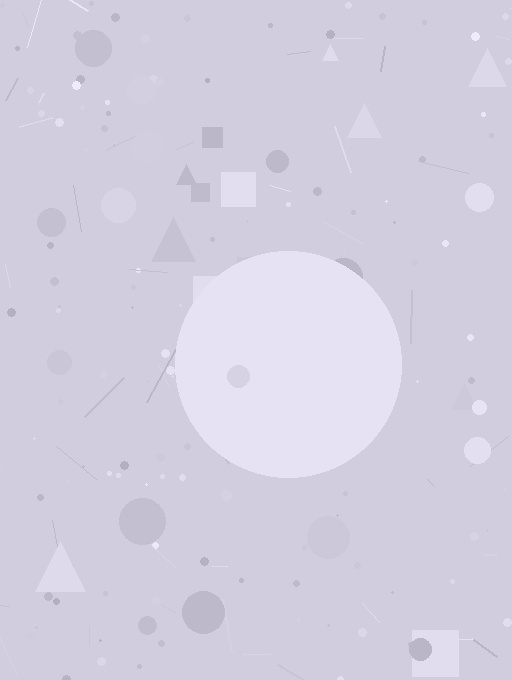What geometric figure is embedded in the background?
A circle is embedded in the background.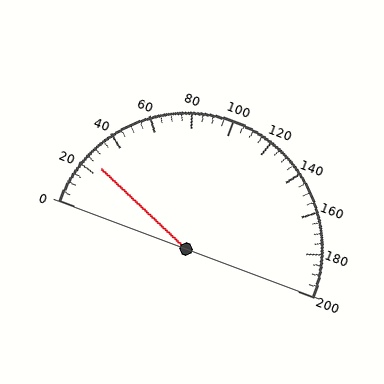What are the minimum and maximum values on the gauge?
The gauge ranges from 0 to 200.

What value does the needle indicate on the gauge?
The needle indicates approximately 25.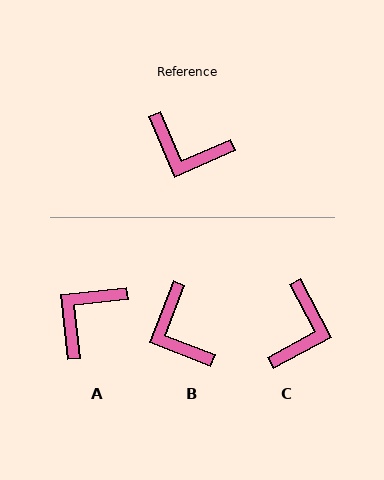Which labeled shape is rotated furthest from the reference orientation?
A, about 107 degrees away.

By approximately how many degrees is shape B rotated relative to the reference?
Approximately 44 degrees clockwise.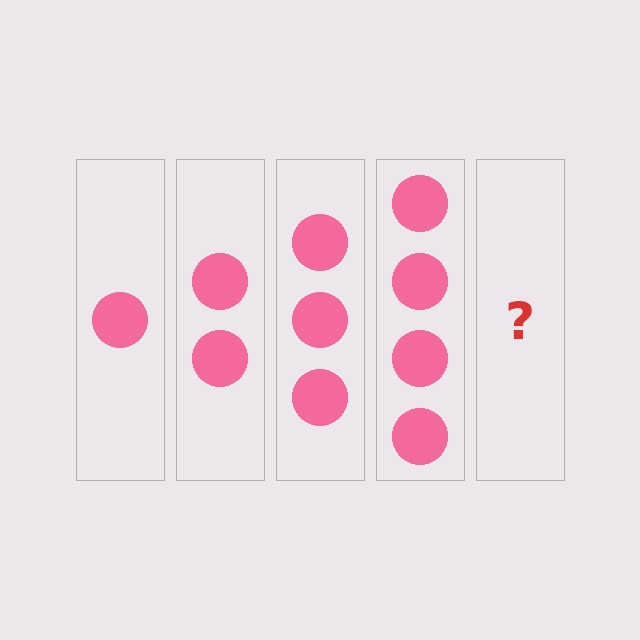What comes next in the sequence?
The next element should be 5 circles.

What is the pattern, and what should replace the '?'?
The pattern is that each step adds one more circle. The '?' should be 5 circles.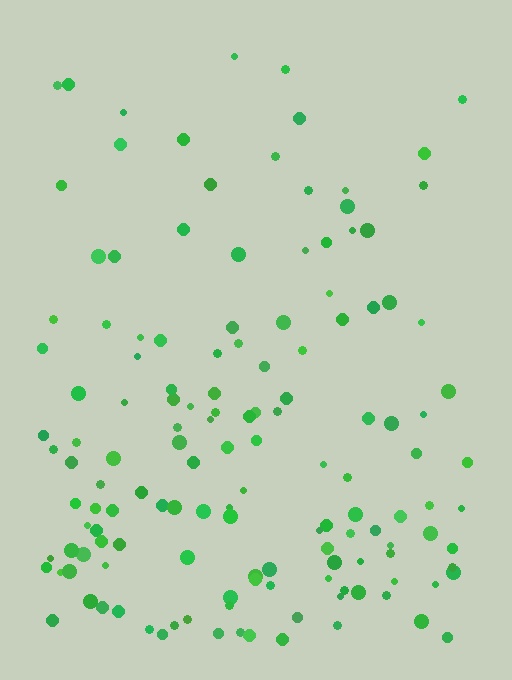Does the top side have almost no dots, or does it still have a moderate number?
Still a moderate number, just noticeably fewer than the bottom.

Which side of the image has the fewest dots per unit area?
The top.